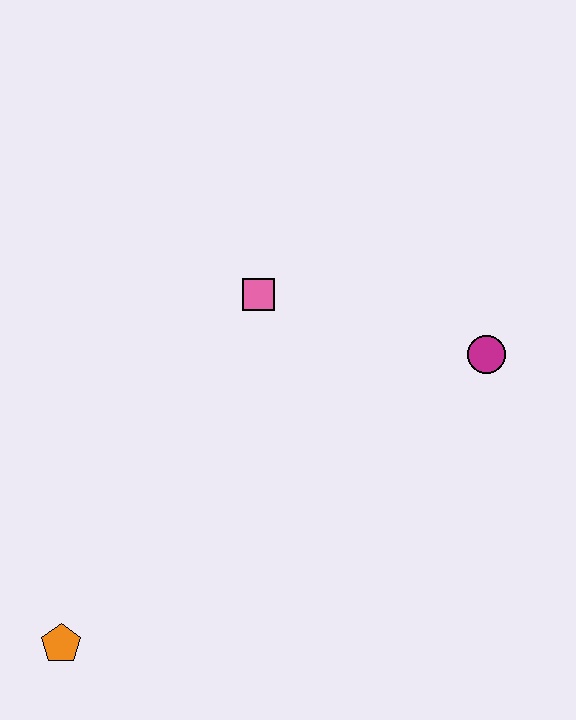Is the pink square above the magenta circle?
Yes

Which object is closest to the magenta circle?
The pink square is closest to the magenta circle.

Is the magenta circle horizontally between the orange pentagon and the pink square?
No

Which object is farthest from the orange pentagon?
The magenta circle is farthest from the orange pentagon.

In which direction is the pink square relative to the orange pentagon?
The pink square is above the orange pentagon.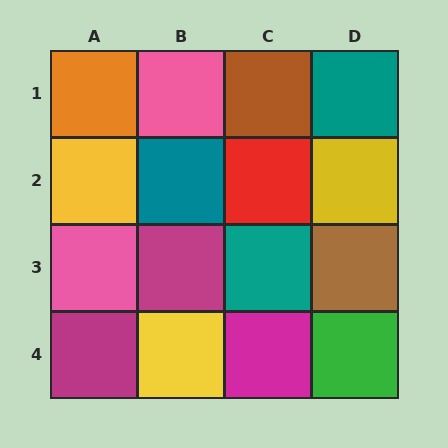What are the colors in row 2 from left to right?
Yellow, teal, red, yellow.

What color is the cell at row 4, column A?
Magenta.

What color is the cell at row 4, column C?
Magenta.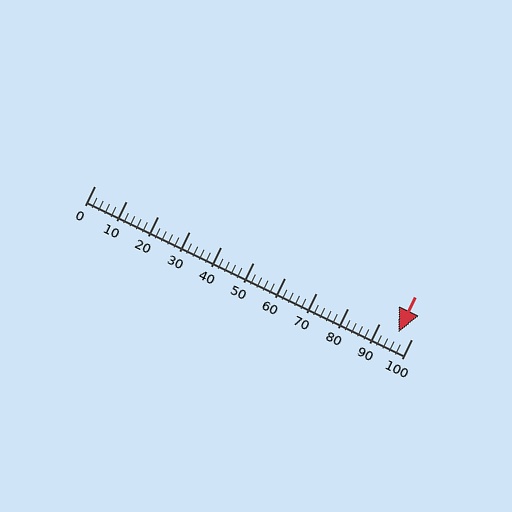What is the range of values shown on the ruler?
The ruler shows values from 0 to 100.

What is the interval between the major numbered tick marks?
The major tick marks are spaced 10 units apart.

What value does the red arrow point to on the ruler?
The red arrow points to approximately 96.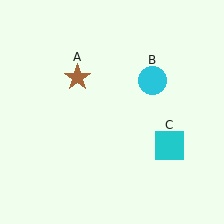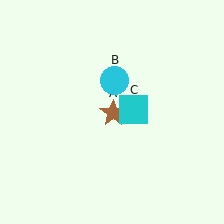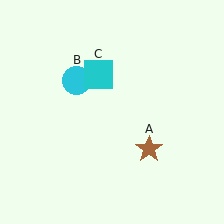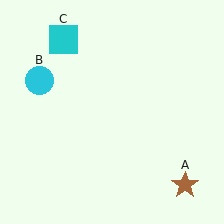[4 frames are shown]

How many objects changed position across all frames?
3 objects changed position: brown star (object A), cyan circle (object B), cyan square (object C).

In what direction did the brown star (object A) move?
The brown star (object A) moved down and to the right.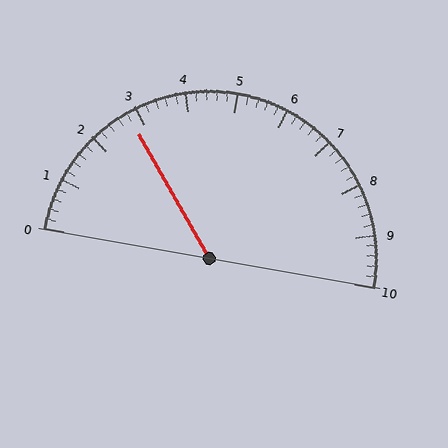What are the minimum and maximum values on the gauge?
The gauge ranges from 0 to 10.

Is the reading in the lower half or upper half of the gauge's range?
The reading is in the lower half of the range (0 to 10).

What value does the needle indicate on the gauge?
The needle indicates approximately 2.8.